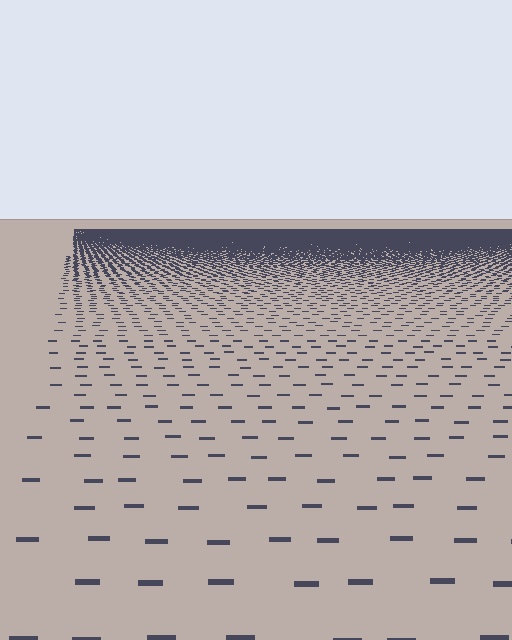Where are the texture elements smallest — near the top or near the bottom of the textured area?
Near the top.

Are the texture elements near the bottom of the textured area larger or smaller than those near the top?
Larger. Near the bottom, elements are closer to the viewer and appear at a bigger on-screen size.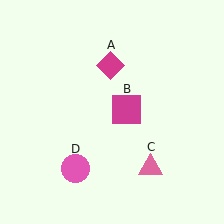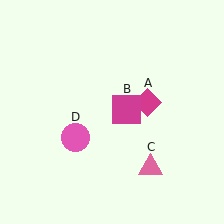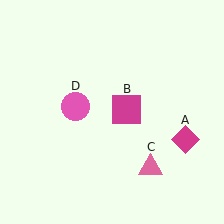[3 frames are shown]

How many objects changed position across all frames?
2 objects changed position: magenta diamond (object A), pink circle (object D).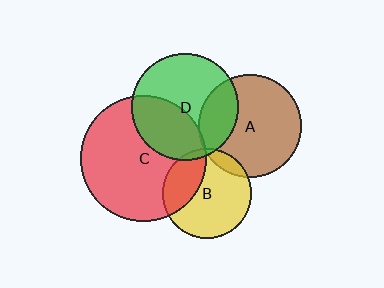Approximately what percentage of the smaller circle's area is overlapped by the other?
Approximately 30%.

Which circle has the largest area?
Circle C (red).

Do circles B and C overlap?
Yes.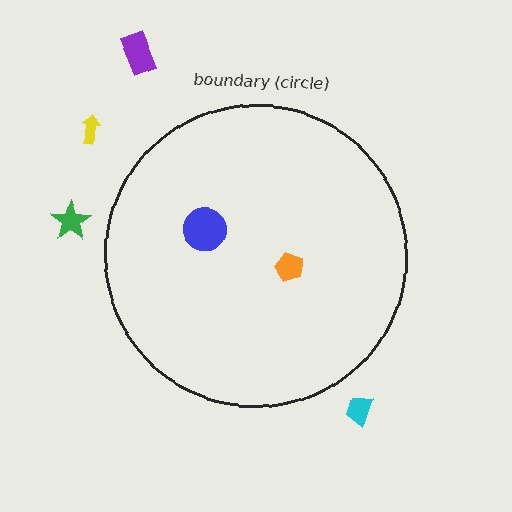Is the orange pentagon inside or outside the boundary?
Inside.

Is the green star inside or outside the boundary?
Outside.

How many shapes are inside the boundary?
2 inside, 4 outside.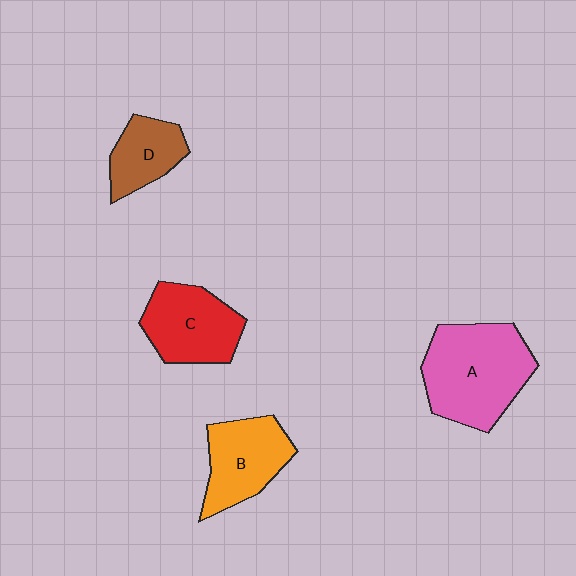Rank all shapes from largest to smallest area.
From largest to smallest: A (pink), C (red), B (orange), D (brown).